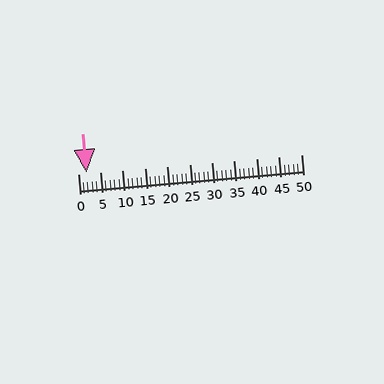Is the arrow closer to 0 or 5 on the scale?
The arrow is closer to 0.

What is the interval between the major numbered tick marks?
The major tick marks are spaced 5 units apart.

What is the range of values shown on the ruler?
The ruler shows values from 0 to 50.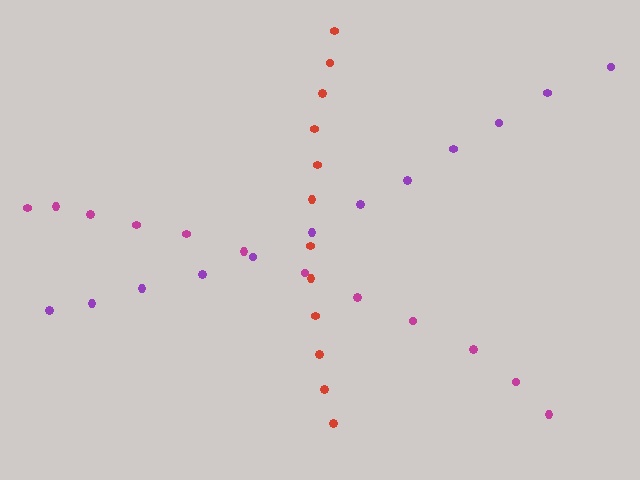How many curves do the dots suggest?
There are 3 distinct paths.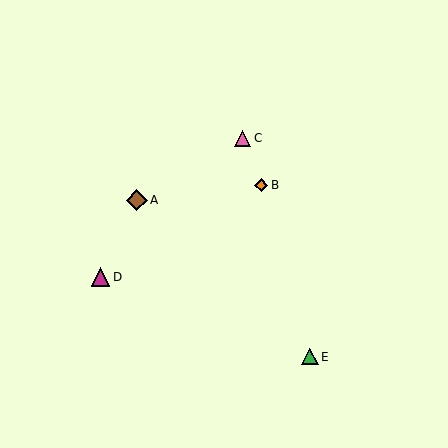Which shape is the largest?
The brown diamond (labeled A) is the largest.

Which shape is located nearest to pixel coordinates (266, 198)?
The orange diamond (labeled B) at (261, 185) is nearest to that location.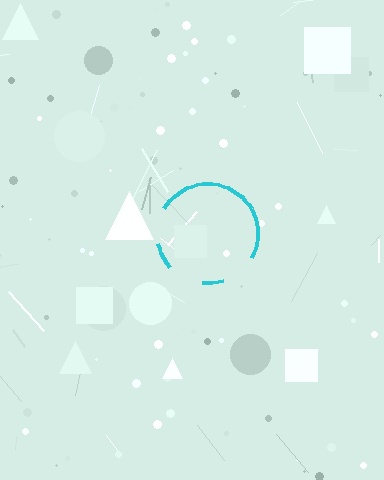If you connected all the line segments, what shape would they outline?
They would outline a circle.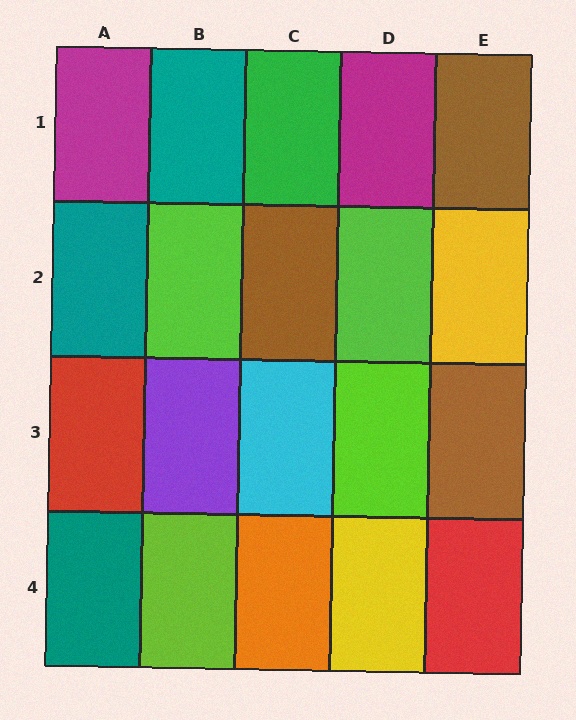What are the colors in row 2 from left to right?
Teal, lime, brown, lime, yellow.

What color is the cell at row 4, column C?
Orange.